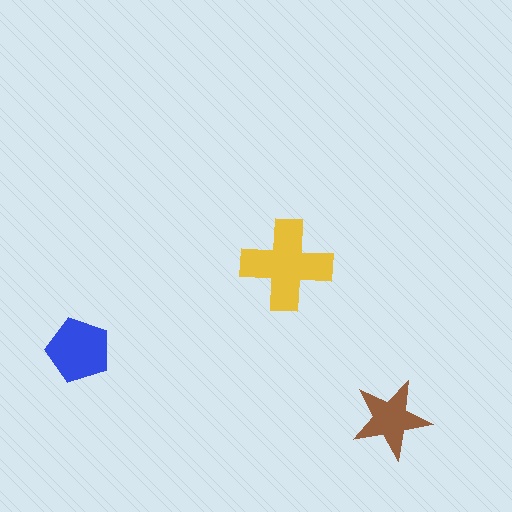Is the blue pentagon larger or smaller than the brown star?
Larger.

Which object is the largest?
The yellow cross.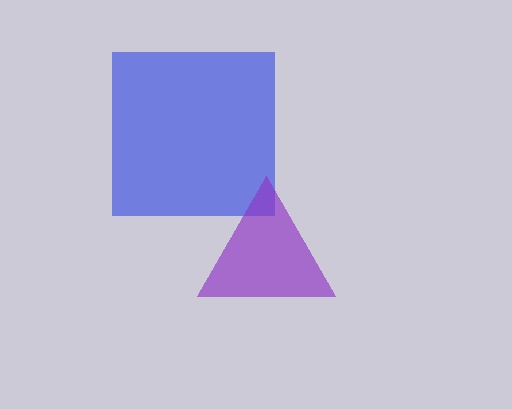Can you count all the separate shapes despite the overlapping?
Yes, there are 2 separate shapes.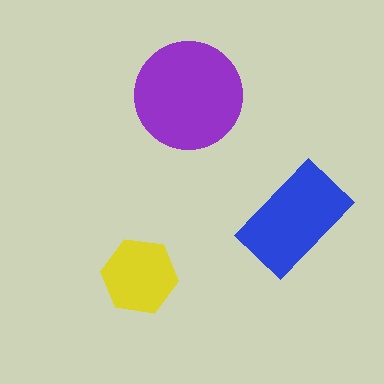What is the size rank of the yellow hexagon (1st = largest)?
3rd.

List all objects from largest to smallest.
The purple circle, the blue rectangle, the yellow hexagon.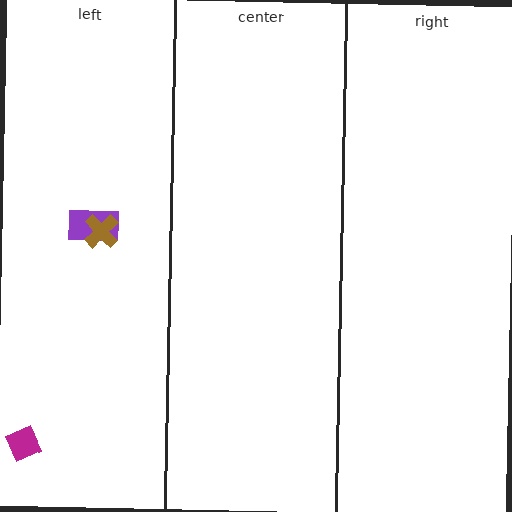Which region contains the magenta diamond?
The left region.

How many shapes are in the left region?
3.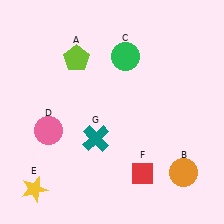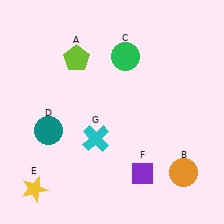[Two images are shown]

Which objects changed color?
D changed from pink to teal. F changed from red to purple. G changed from teal to cyan.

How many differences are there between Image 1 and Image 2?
There are 3 differences between the two images.